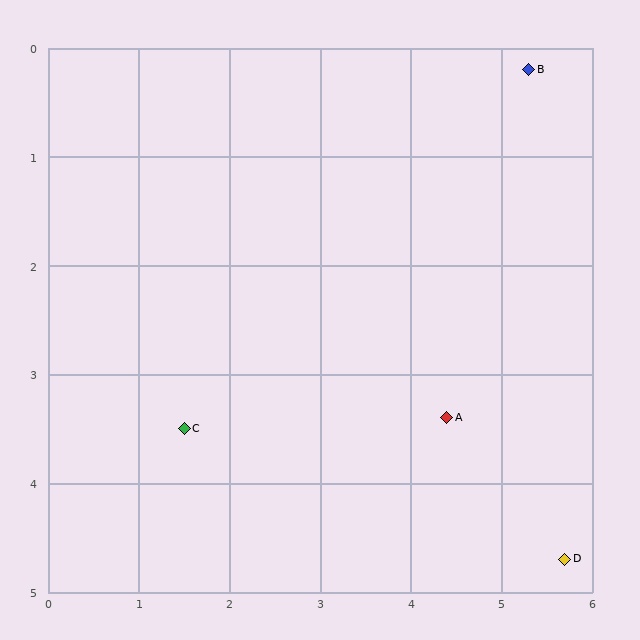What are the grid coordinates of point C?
Point C is at approximately (1.5, 3.5).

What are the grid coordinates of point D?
Point D is at approximately (5.7, 4.7).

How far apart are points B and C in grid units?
Points B and C are about 5.0 grid units apart.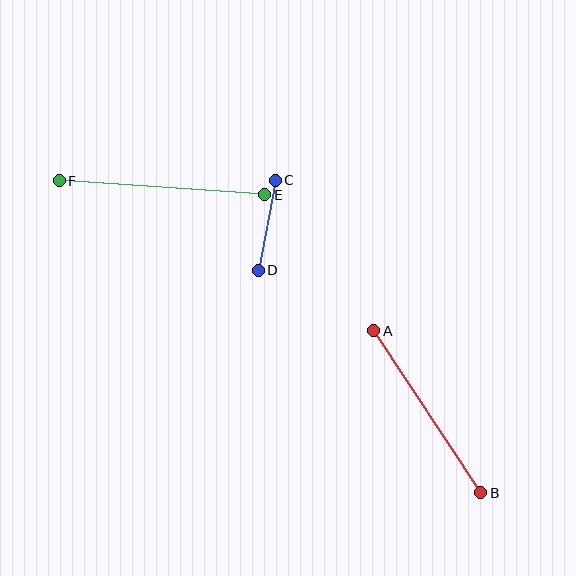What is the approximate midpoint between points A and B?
The midpoint is at approximately (427, 412) pixels.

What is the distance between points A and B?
The distance is approximately 194 pixels.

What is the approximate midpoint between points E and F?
The midpoint is at approximately (162, 188) pixels.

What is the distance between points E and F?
The distance is approximately 206 pixels.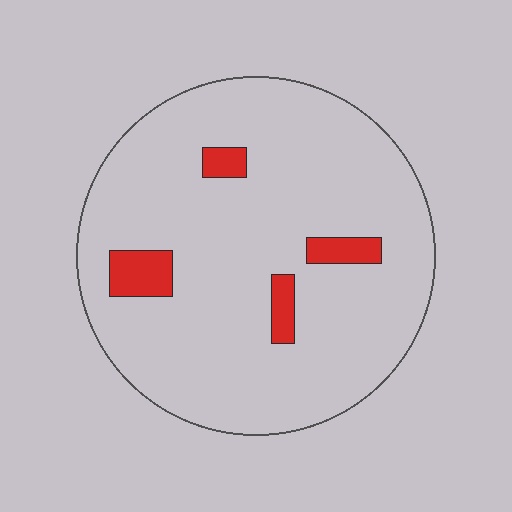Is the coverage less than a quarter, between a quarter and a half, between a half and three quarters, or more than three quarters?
Less than a quarter.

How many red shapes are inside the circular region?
4.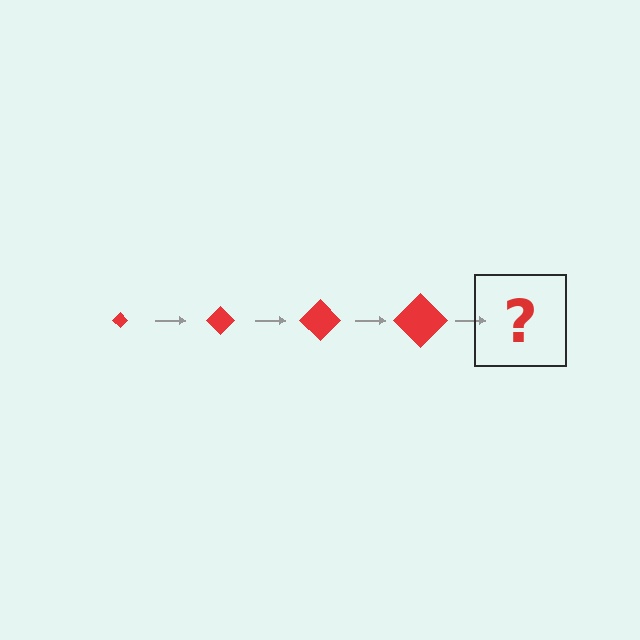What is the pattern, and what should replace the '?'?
The pattern is that the diamond gets progressively larger each step. The '?' should be a red diamond, larger than the previous one.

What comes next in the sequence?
The next element should be a red diamond, larger than the previous one.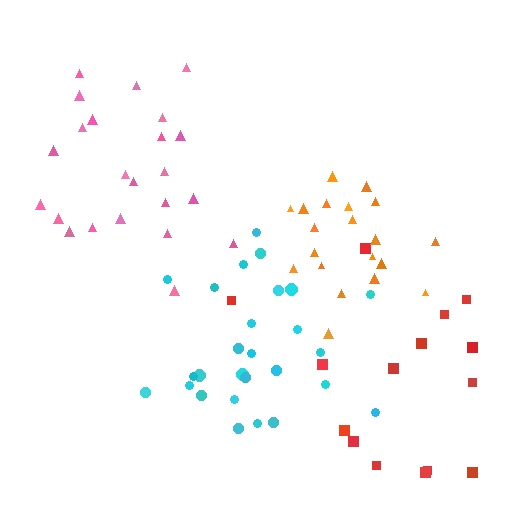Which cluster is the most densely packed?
Orange.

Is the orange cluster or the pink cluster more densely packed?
Orange.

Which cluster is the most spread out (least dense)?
Red.